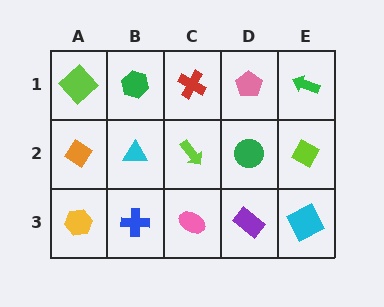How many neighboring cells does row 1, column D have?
3.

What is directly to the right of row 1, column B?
A red cross.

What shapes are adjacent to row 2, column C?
A red cross (row 1, column C), a pink ellipse (row 3, column C), a cyan triangle (row 2, column B), a green circle (row 2, column D).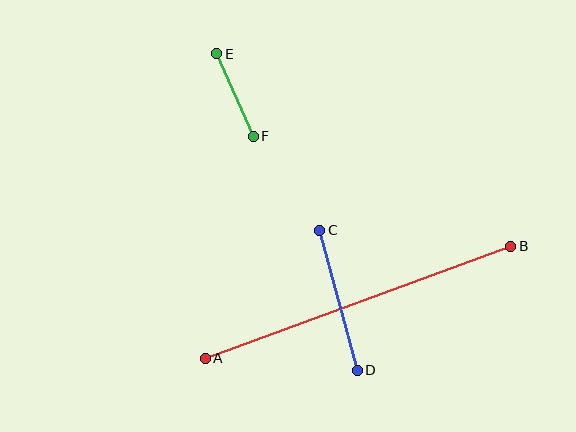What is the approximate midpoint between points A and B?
The midpoint is at approximately (358, 302) pixels.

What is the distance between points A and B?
The distance is approximately 325 pixels.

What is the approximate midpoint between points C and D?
The midpoint is at approximately (339, 300) pixels.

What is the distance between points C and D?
The distance is approximately 145 pixels.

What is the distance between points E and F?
The distance is approximately 90 pixels.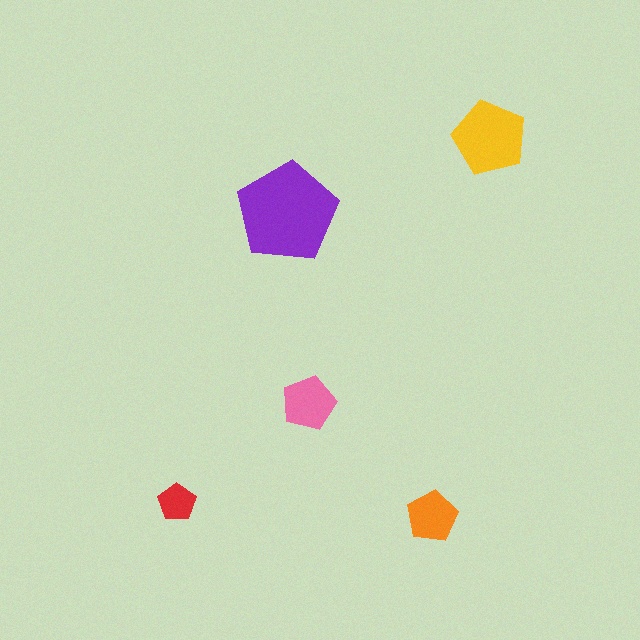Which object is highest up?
The yellow pentagon is topmost.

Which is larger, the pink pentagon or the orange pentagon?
The pink one.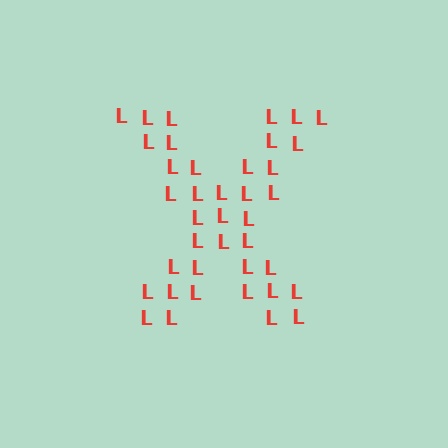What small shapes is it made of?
It is made of small letter L's.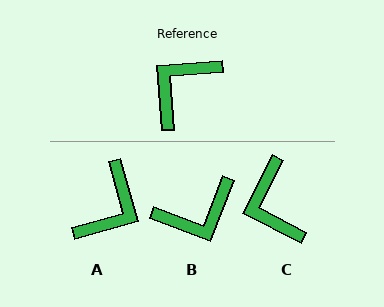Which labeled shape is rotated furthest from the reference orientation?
A, about 168 degrees away.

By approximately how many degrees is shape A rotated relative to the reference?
Approximately 168 degrees clockwise.